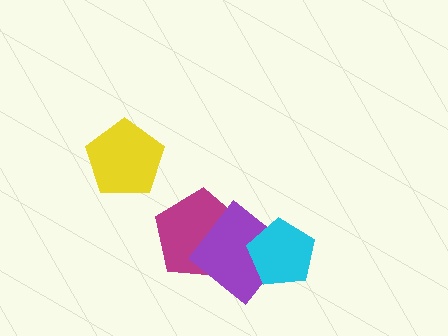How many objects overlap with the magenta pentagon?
1 object overlaps with the magenta pentagon.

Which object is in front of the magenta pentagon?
The purple diamond is in front of the magenta pentagon.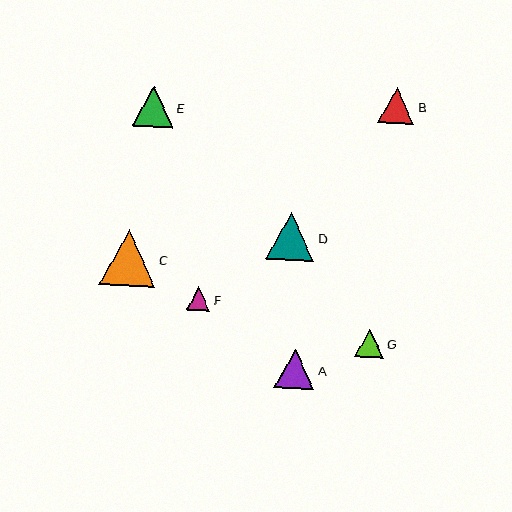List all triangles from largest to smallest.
From largest to smallest: C, D, E, A, B, G, F.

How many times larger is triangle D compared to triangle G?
Triangle D is approximately 1.7 times the size of triangle G.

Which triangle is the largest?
Triangle C is the largest with a size of approximately 56 pixels.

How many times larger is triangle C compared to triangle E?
Triangle C is approximately 1.4 times the size of triangle E.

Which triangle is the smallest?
Triangle F is the smallest with a size of approximately 23 pixels.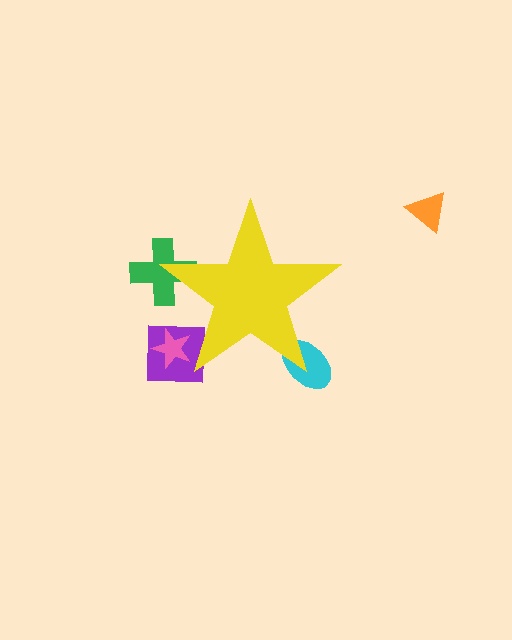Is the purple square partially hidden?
Yes, the purple square is partially hidden behind the yellow star.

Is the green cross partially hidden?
Yes, the green cross is partially hidden behind the yellow star.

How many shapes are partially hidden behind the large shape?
4 shapes are partially hidden.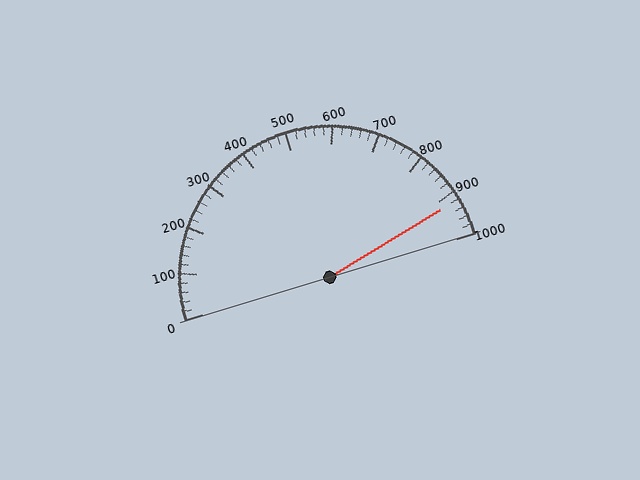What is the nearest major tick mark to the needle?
The nearest major tick mark is 900.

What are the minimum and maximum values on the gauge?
The gauge ranges from 0 to 1000.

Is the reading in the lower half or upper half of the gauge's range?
The reading is in the upper half of the range (0 to 1000).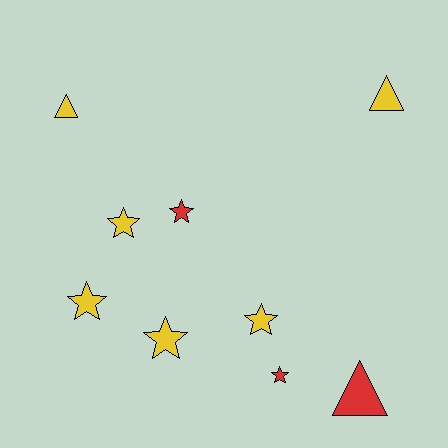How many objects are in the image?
There are 9 objects.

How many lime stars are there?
There are no lime stars.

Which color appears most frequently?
Yellow, with 6 objects.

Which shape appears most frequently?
Star, with 6 objects.